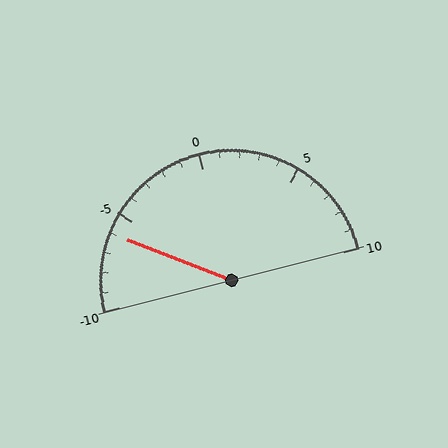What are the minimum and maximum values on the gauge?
The gauge ranges from -10 to 10.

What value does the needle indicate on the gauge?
The needle indicates approximately -6.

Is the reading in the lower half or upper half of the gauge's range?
The reading is in the lower half of the range (-10 to 10).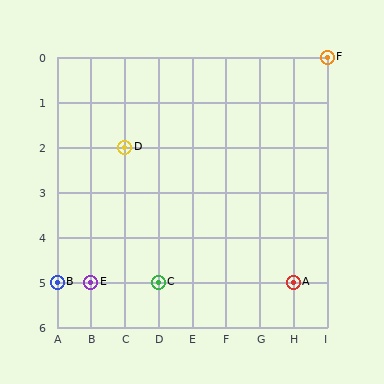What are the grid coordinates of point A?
Point A is at grid coordinates (H, 5).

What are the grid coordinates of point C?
Point C is at grid coordinates (D, 5).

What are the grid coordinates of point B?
Point B is at grid coordinates (A, 5).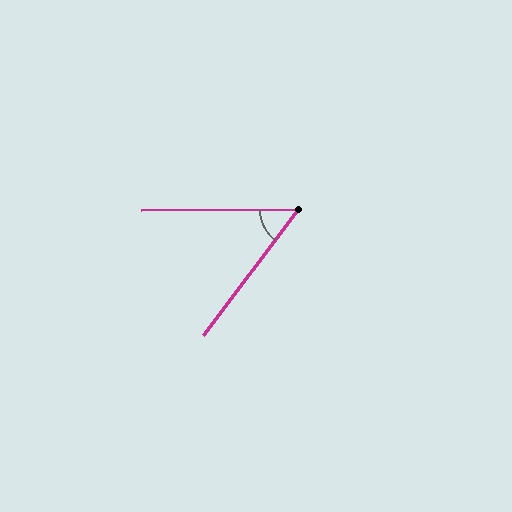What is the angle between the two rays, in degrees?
Approximately 53 degrees.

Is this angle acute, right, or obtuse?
It is acute.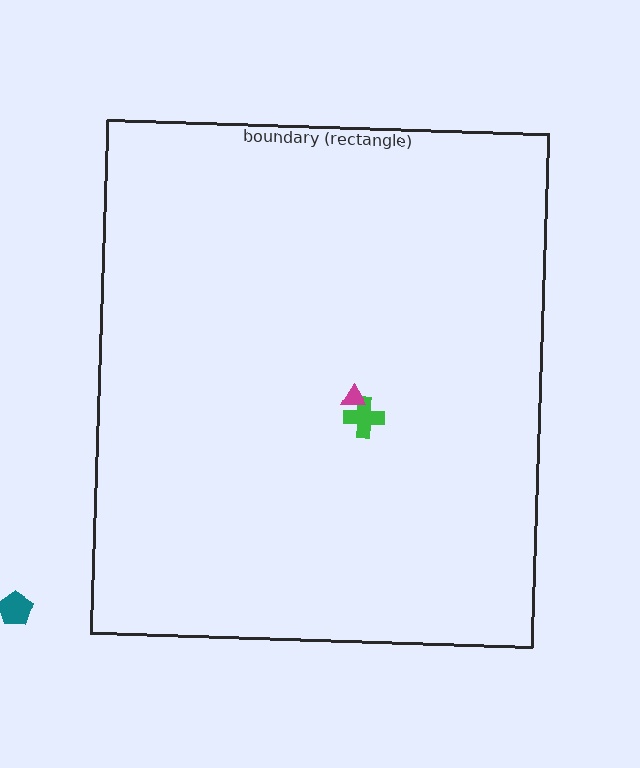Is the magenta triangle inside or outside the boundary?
Inside.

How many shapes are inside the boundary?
2 inside, 1 outside.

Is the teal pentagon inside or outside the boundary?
Outside.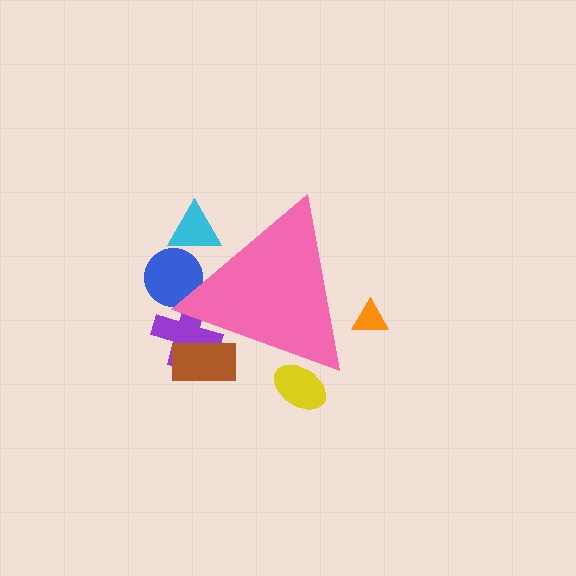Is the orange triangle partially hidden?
Yes, the orange triangle is partially hidden behind the pink triangle.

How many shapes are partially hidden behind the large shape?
6 shapes are partially hidden.